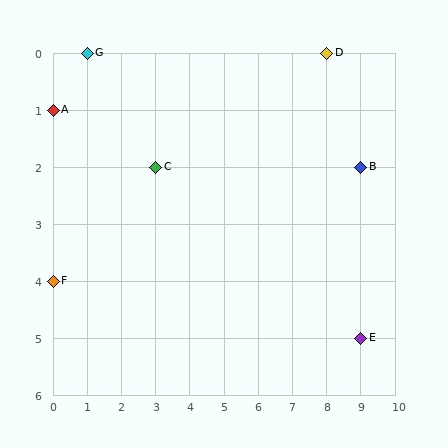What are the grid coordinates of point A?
Point A is at grid coordinates (0, 1).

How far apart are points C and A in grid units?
Points C and A are 3 columns and 1 row apart (about 3.2 grid units diagonally).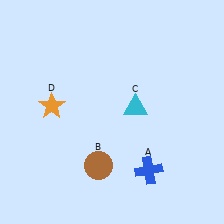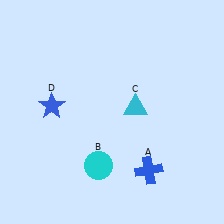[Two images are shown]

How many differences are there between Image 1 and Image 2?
There are 2 differences between the two images.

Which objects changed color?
B changed from brown to cyan. D changed from orange to blue.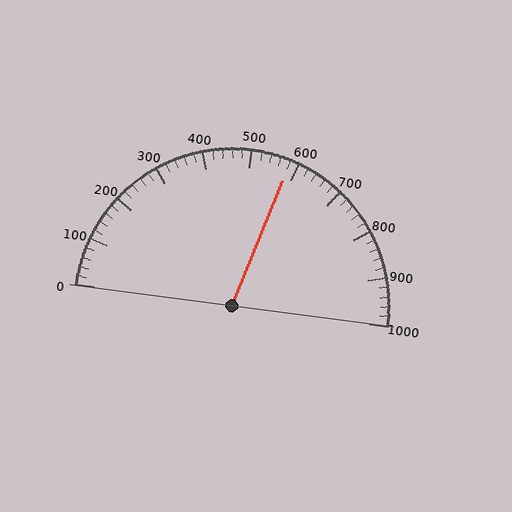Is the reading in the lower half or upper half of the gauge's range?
The reading is in the upper half of the range (0 to 1000).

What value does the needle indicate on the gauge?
The needle indicates approximately 580.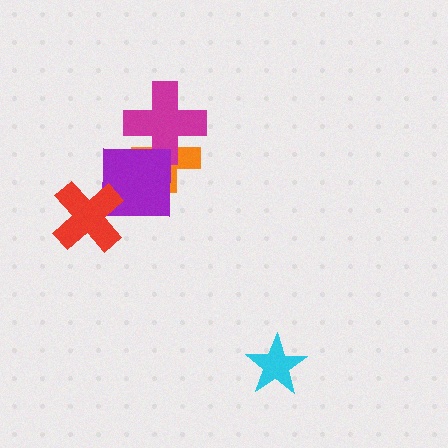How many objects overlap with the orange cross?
2 objects overlap with the orange cross.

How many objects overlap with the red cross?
1 object overlaps with the red cross.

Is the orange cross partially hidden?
Yes, it is partially covered by another shape.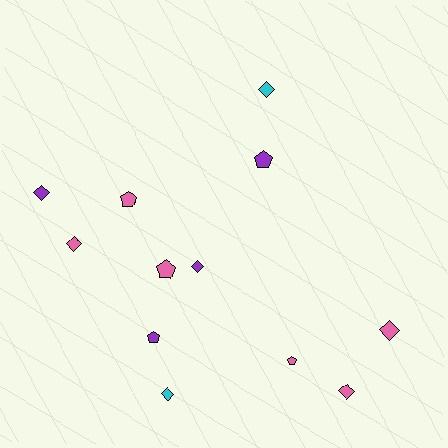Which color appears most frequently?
Pink, with 6 objects.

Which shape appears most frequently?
Diamond, with 7 objects.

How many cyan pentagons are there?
There are no cyan pentagons.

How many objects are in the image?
There are 12 objects.